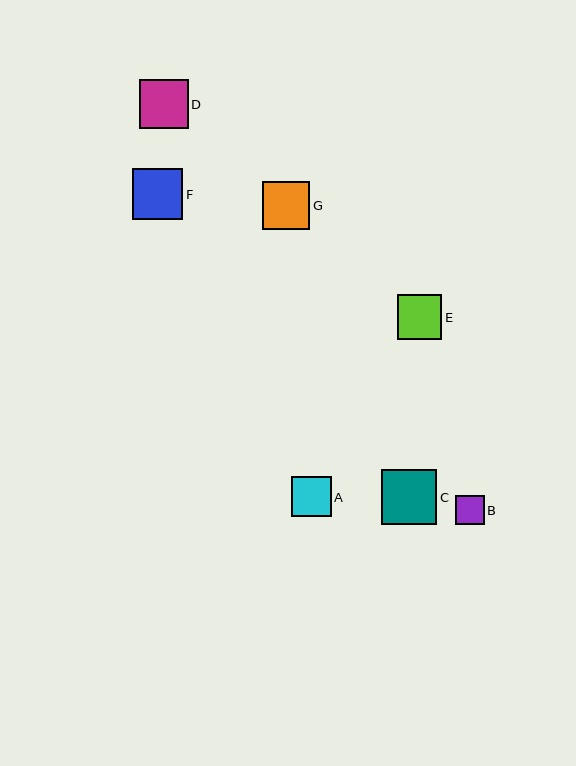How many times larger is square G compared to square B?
Square G is approximately 1.7 times the size of square B.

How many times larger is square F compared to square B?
Square F is approximately 1.8 times the size of square B.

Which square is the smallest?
Square B is the smallest with a size of approximately 28 pixels.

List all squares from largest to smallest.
From largest to smallest: C, F, D, G, E, A, B.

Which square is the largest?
Square C is the largest with a size of approximately 55 pixels.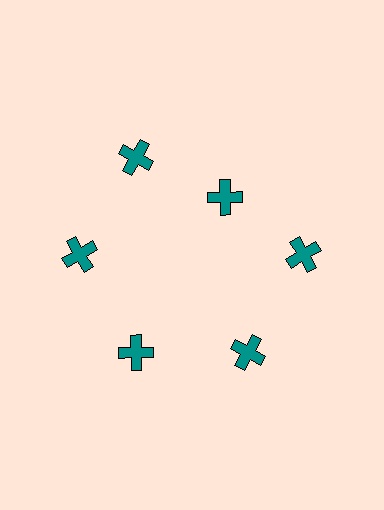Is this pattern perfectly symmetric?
No. The 6 teal crosses are arranged in a ring, but one element near the 1 o'clock position is pulled inward toward the center, breaking the 6-fold rotational symmetry.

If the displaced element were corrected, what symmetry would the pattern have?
It would have 6-fold rotational symmetry — the pattern would map onto itself every 60 degrees.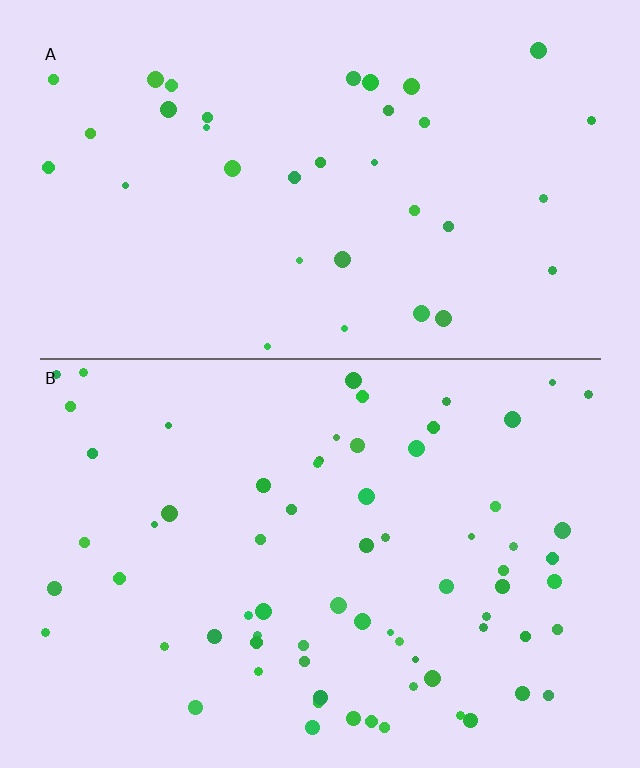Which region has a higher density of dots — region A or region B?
B (the bottom).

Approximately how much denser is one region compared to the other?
Approximately 1.9× — region B over region A.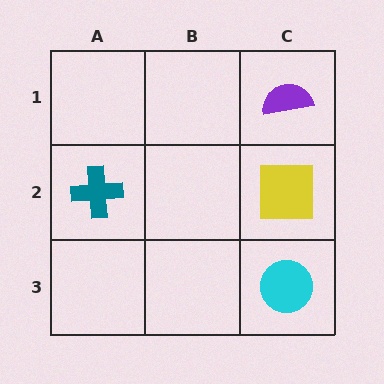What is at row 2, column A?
A teal cross.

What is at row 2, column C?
A yellow square.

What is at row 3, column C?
A cyan circle.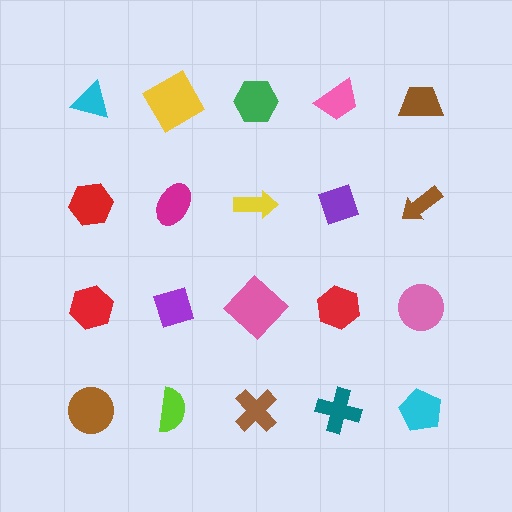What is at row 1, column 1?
A cyan triangle.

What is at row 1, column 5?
A brown trapezoid.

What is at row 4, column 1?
A brown circle.